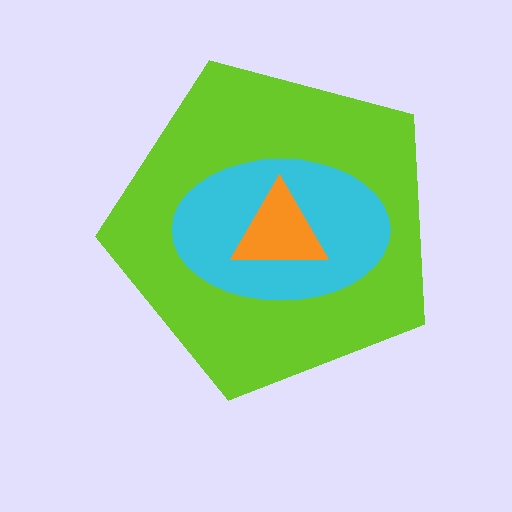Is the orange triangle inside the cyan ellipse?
Yes.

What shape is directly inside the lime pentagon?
The cyan ellipse.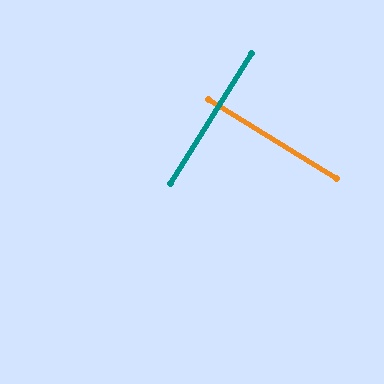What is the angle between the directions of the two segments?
Approximately 90 degrees.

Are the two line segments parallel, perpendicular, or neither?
Perpendicular — they meet at approximately 90°.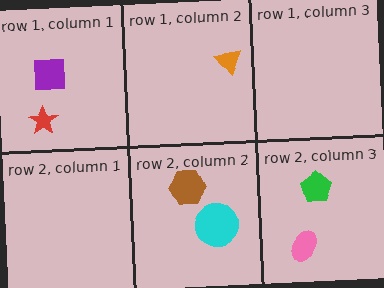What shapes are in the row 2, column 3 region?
The pink ellipse, the green pentagon.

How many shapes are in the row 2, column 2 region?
2.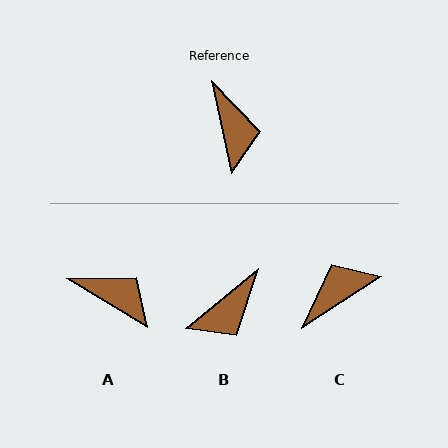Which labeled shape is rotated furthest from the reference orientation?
C, about 111 degrees away.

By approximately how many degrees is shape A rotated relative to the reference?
Approximately 47 degrees counter-clockwise.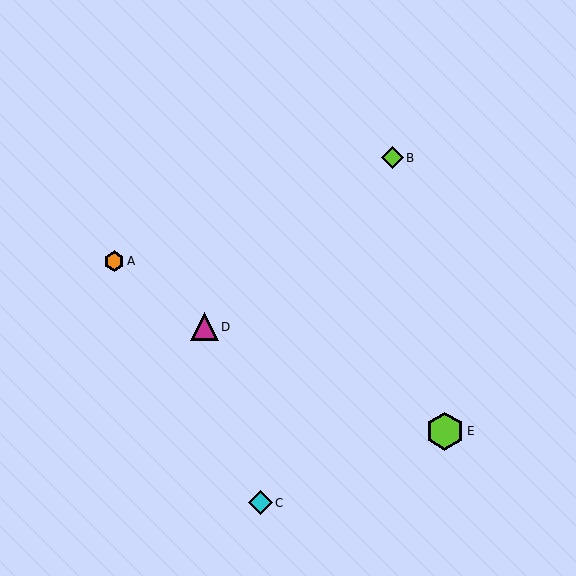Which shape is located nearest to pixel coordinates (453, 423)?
The lime hexagon (labeled E) at (445, 431) is nearest to that location.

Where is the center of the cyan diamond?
The center of the cyan diamond is at (260, 503).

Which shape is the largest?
The lime hexagon (labeled E) is the largest.